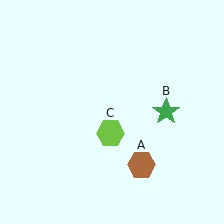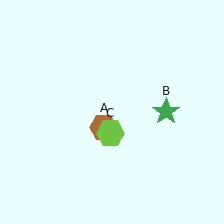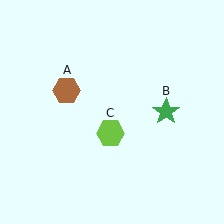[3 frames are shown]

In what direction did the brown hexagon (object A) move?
The brown hexagon (object A) moved up and to the left.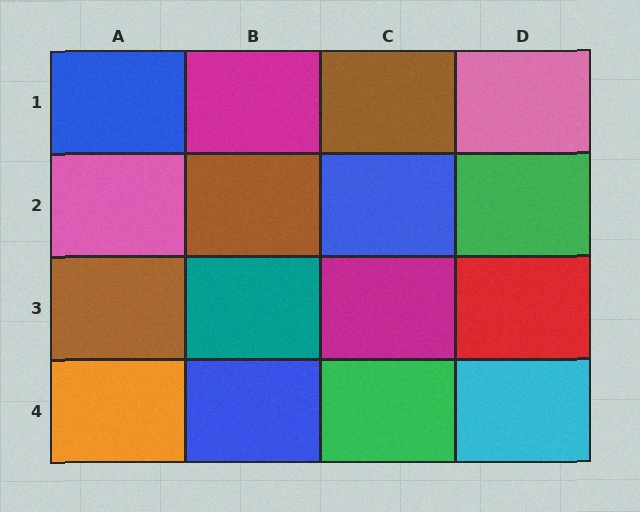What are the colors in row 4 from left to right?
Orange, blue, green, cyan.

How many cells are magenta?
2 cells are magenta.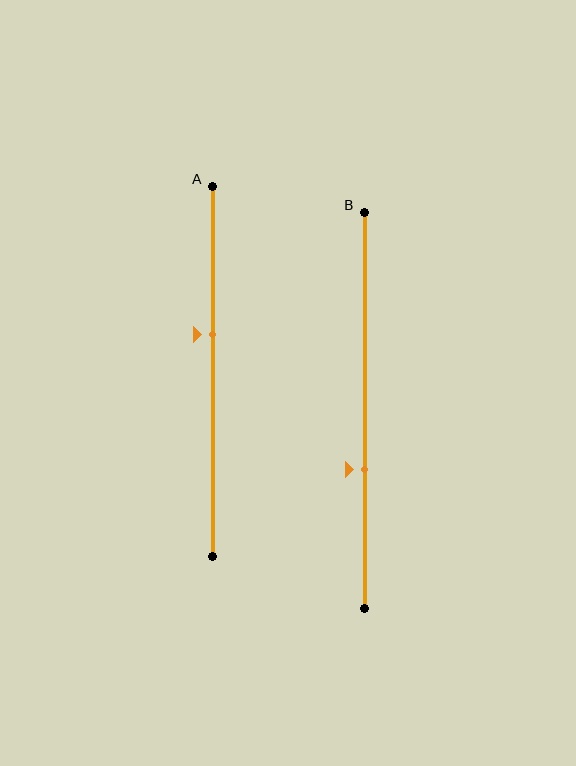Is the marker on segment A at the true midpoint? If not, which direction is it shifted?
No, the marker on segment A is shifted upward by about 10% of the segment length.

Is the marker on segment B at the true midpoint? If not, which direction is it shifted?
No, the marker on segment B is shifted downward by about 15% of the segment length.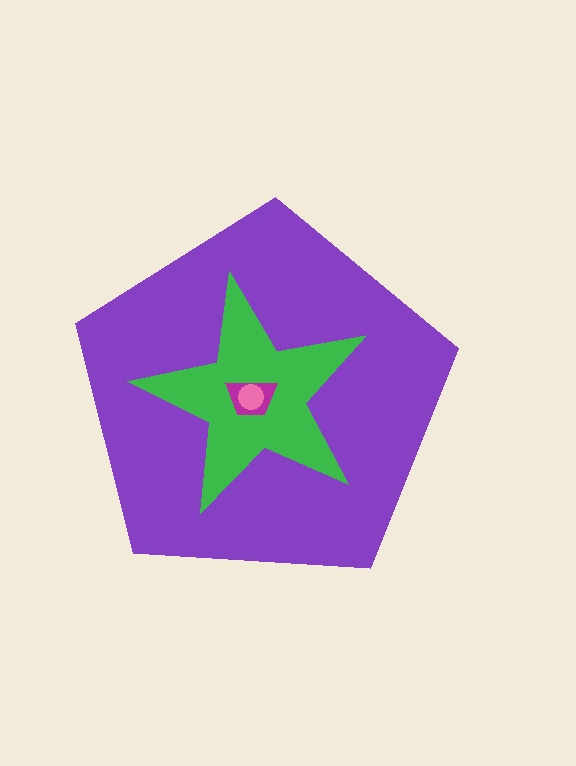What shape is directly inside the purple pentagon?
The green star.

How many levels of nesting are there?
4.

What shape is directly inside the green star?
The magenta trapezoid.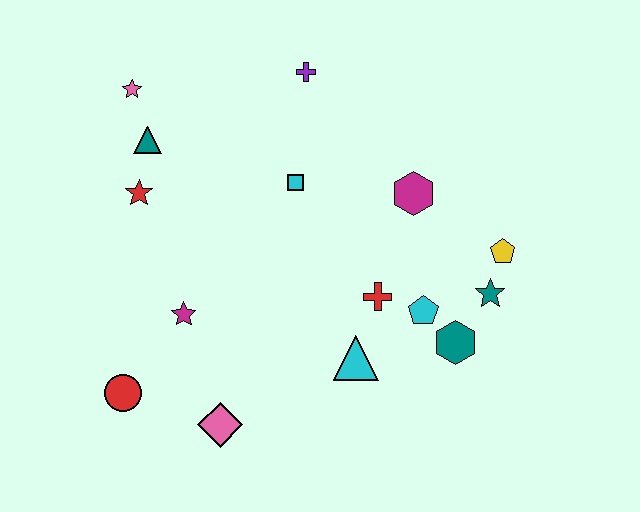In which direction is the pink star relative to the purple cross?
The pink star is to the left of the purple cross.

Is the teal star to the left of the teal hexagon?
No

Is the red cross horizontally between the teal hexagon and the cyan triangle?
Yes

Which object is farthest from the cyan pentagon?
The pink star is farthest from the cyan pentagon.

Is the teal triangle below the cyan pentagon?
No